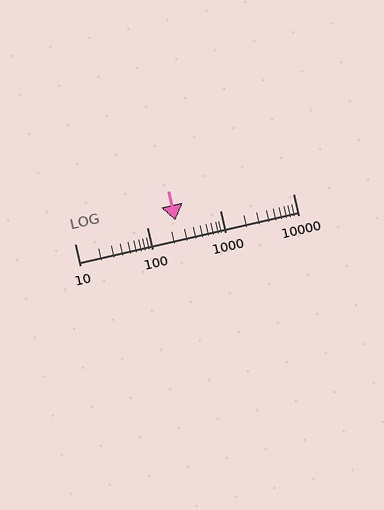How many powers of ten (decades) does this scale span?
The scale spans 3 decades, from 10 to 10000.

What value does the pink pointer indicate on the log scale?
The pointer indicates approximately 240.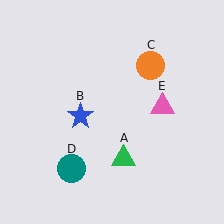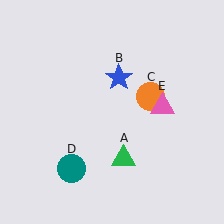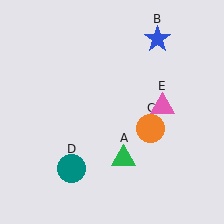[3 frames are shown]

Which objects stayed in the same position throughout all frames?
Green triangle (object A) and teal circle (object D) and pink triangle (object E) remained stationary.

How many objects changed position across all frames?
2 objects changed position: blue star (object B), orange circle (object C).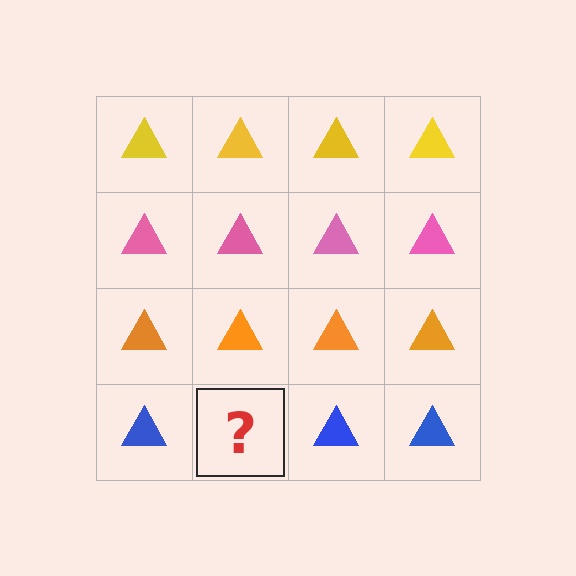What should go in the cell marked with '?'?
The missing cell should contain a blue triangle.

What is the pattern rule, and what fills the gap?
The rule is that each row has a consistent color. The gap should be filled with a blue triangle.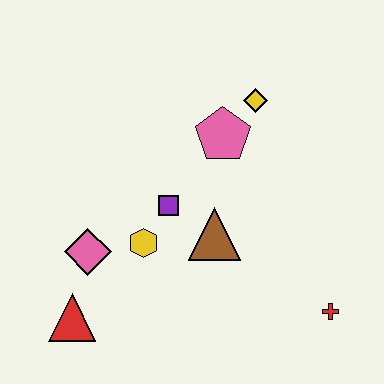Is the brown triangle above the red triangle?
Yes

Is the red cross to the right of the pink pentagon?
Yes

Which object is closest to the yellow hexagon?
The purple square is closest to the yellow hexagon.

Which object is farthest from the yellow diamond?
The red triangle is farthest from the yellow diamond.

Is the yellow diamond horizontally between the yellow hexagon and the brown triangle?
No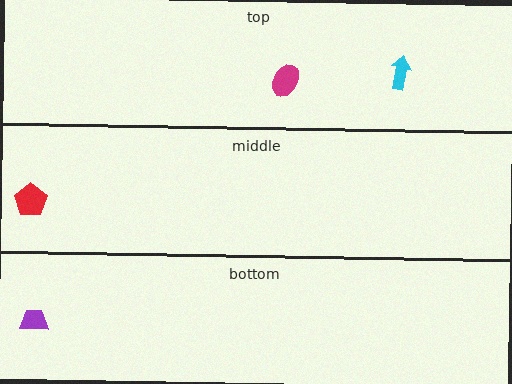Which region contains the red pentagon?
The middle region.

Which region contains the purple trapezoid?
The bottom region.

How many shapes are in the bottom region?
1.